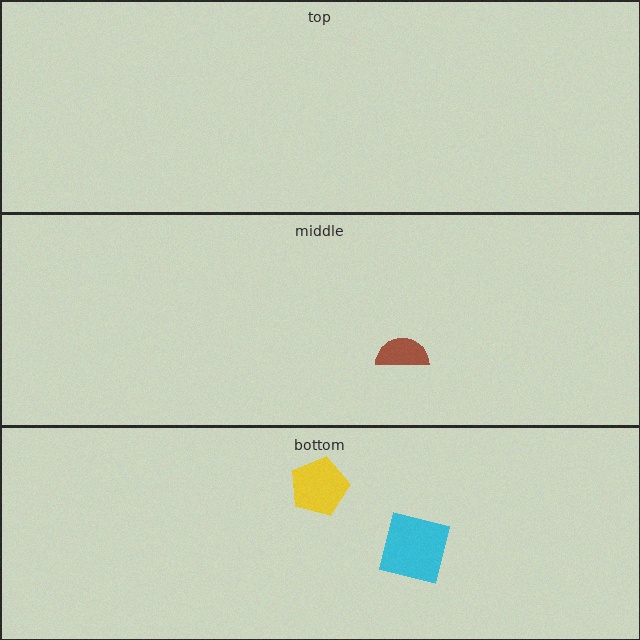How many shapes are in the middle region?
1.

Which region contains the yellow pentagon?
The bottom region.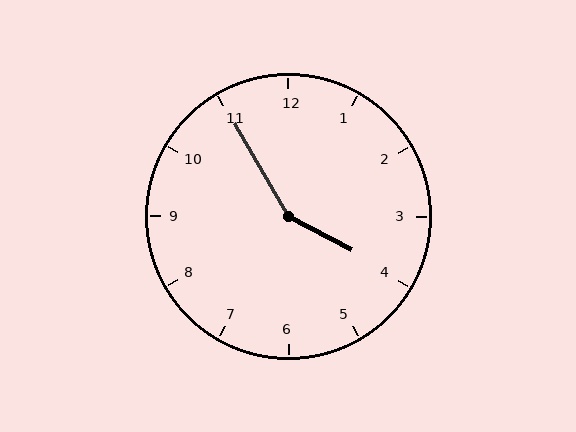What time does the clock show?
3:55.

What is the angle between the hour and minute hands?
Approximately 148 degrees.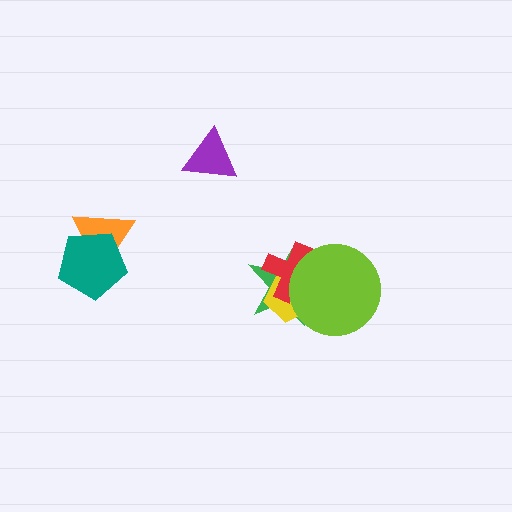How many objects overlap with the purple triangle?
0 objects overlap with the purple triangle.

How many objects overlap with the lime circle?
3 objects overlap with the lime circle.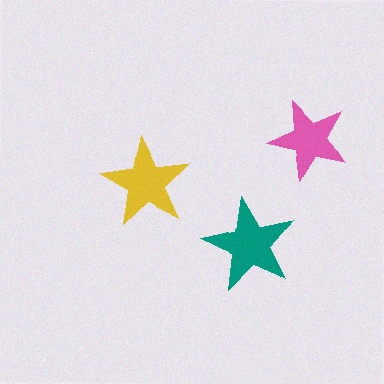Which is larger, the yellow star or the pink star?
The yellow one.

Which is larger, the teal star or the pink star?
The teal one.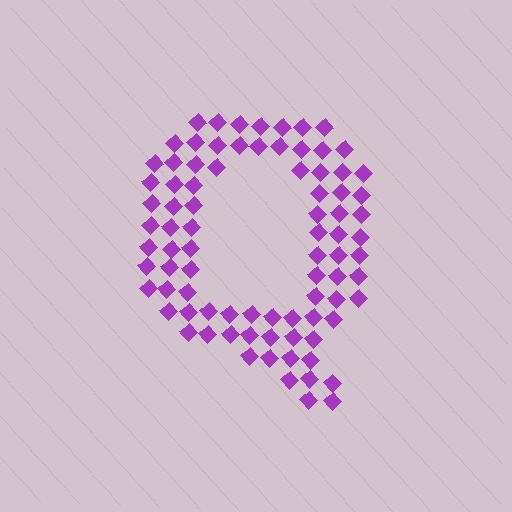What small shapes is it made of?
It is made of small diamonds.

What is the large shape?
The large shape is the letter Q.